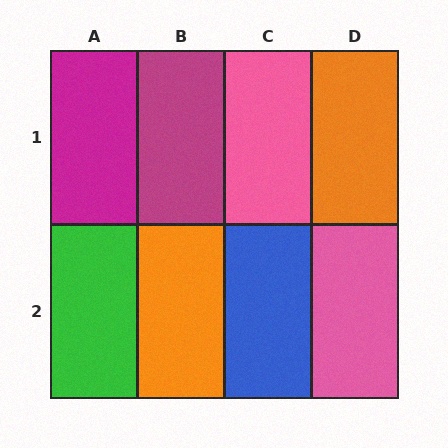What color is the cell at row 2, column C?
Blue.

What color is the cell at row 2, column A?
Green.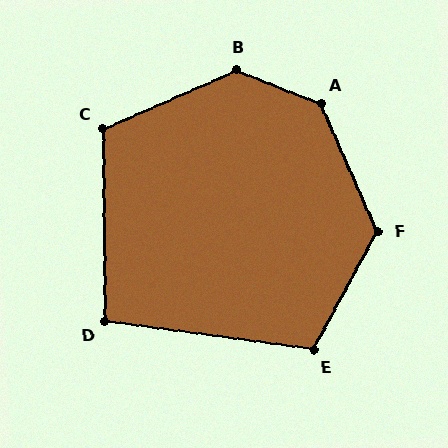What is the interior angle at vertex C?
Approximately 113 degrees (obtuse).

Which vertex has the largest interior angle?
A, at approximately 136 degrees.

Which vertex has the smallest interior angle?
D, at approximately 98 degrees.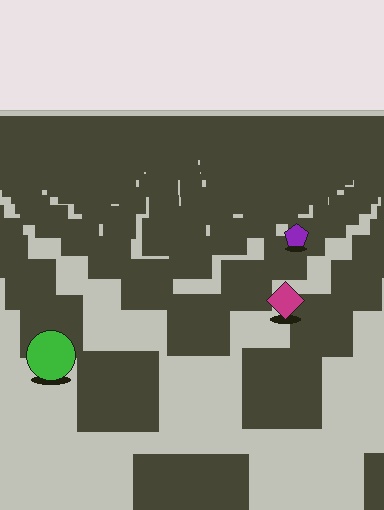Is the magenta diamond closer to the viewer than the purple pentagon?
Yes. The magenta diamond is closer — you can tell from the texture gradient: the ground texture is coarser near it.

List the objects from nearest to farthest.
From nearest to farthest: the green circle, the magenta diamond, the purple pentagon.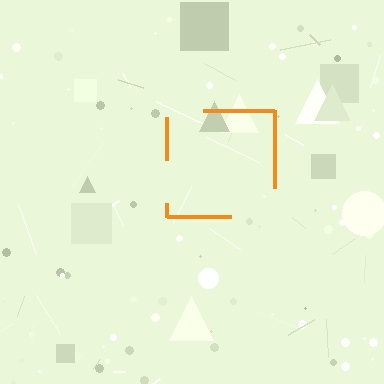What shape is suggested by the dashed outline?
The dashed outline suggests a square.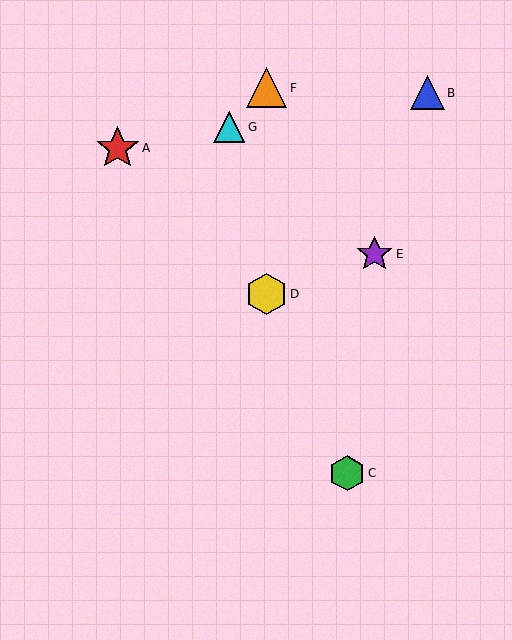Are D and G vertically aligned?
No, D is at x≈267 and G is at x≈229.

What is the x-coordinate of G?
Object G is at x≈229.